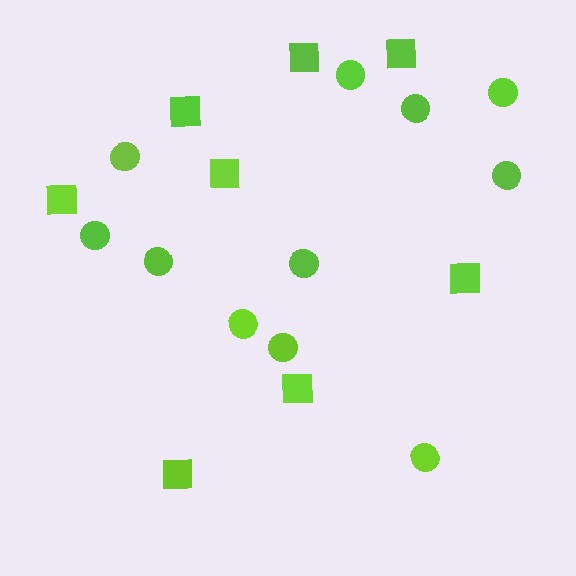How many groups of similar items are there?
There are 2 groups: one group of circles (11) and one group of squares (8).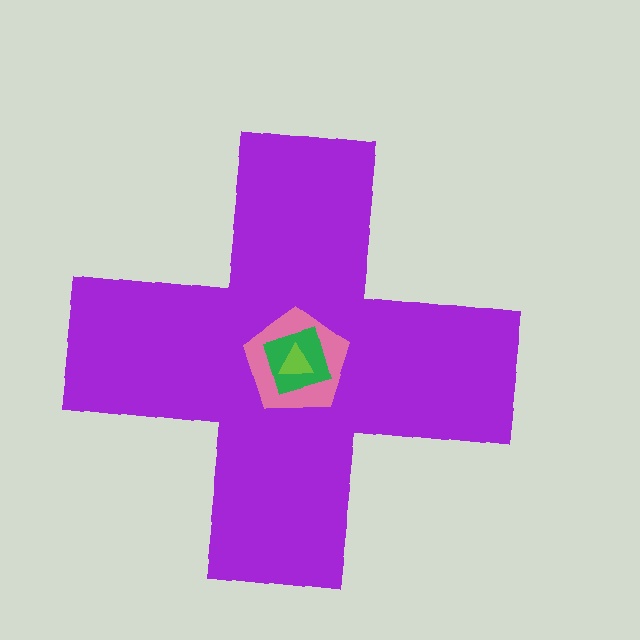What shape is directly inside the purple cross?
The pink pentagon.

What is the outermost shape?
The purple cross.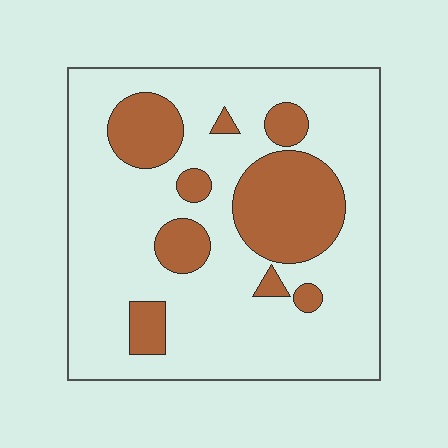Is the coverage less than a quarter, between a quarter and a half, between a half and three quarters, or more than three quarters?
Less than a quarter.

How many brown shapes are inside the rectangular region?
9.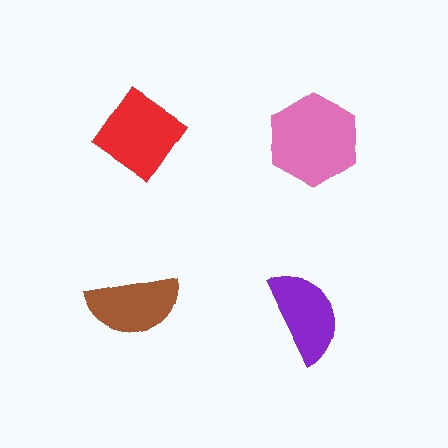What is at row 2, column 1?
A brown semicircle.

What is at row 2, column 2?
A purple semicircle.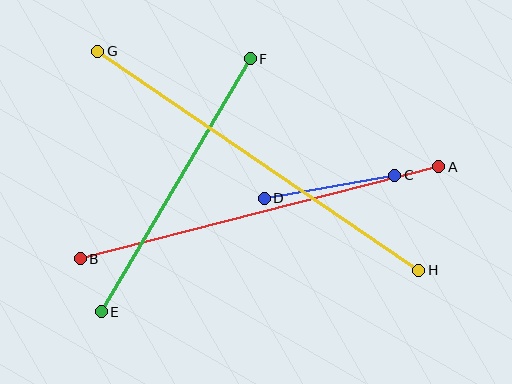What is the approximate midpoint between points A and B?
The midpoint is at approximately (260, 213) pixels.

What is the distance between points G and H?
The distance is approximately 389 pixels.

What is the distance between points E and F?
The distance is approximately 293 pixels.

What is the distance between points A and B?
The distance is approximately 371 pixels.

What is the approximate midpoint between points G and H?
The midpoint is at approximately (258, 161) pixels.